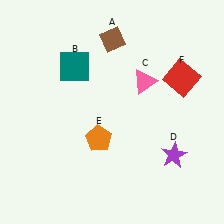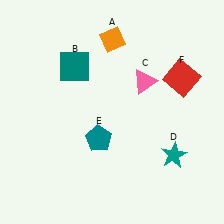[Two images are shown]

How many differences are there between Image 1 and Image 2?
There are 3 differences between the two images.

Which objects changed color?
A changed from brown to orange. D changed from purple to teal. E changed from orange to teal.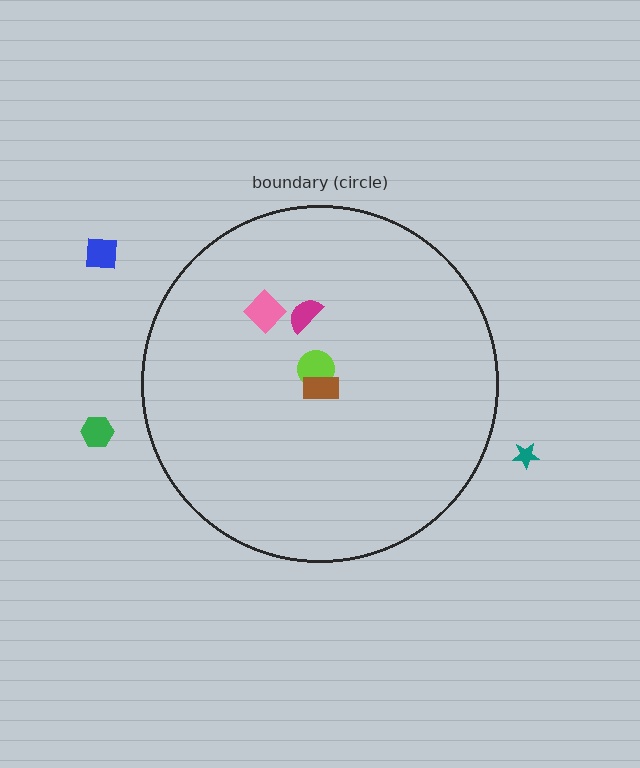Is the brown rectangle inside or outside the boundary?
Inside.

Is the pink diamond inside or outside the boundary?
Inside.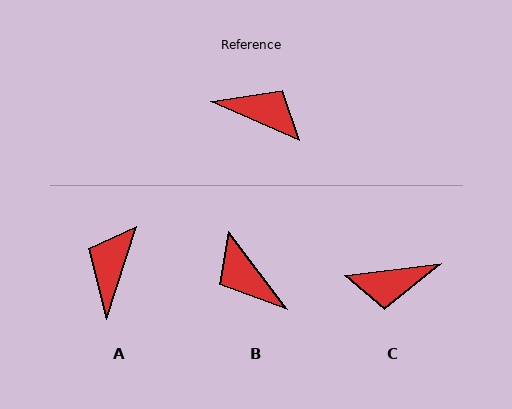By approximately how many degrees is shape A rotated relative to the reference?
Approximately 96 degrees counter-clockwise.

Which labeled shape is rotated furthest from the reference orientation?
B, about 151 degrees away.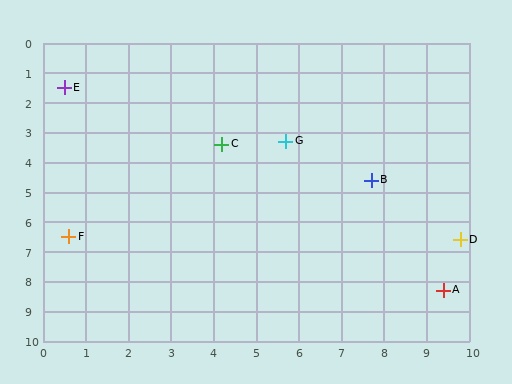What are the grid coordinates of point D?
Point D is at approximately (9.8, 6.6).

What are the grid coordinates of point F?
Point F is at approximately (0.6, 6.5).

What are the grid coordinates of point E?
Point E is at approximately (0.5, 1.5).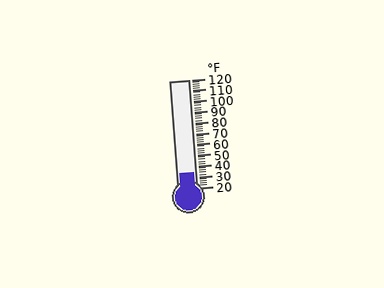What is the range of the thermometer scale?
The thermometer scale ranges from 20°F to 120°F.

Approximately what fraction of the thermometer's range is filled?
The thermometer is filled to approximately 15% of its range.